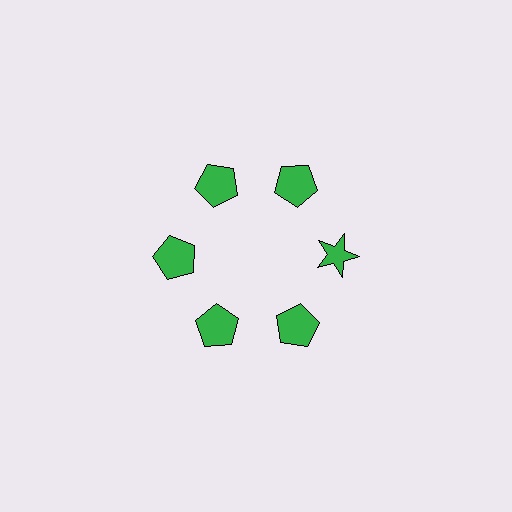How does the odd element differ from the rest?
It has a different shape: star instead of pentagon.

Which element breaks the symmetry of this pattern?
The green star at roughly the 3 o'clock position breaks the symmetry. All other shapes are green pentagons.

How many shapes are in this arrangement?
There are 6 shapes arranged in a ring pattern.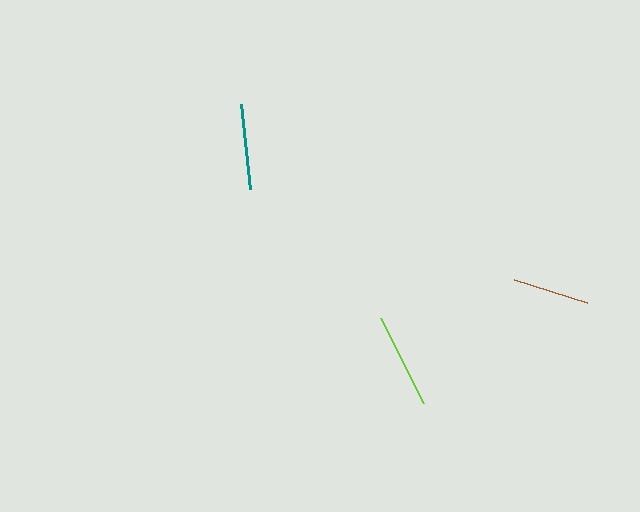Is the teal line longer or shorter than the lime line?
The lime line is longer than the teal line.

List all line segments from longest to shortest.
From longest to shortest: lime, teal, brown.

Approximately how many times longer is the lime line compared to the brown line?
The lime line is approximately 1.2 times the length of the brown line.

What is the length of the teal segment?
The teal segment is approximately 85 pixels long.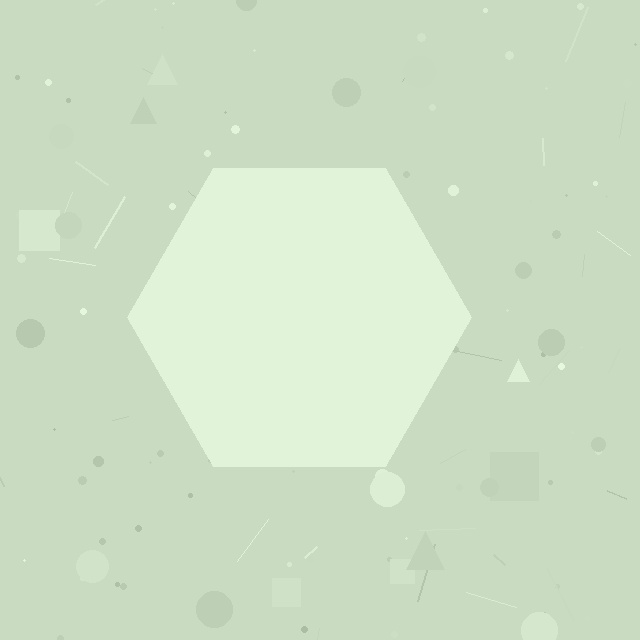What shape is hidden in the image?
A hexagon is hidden in the image.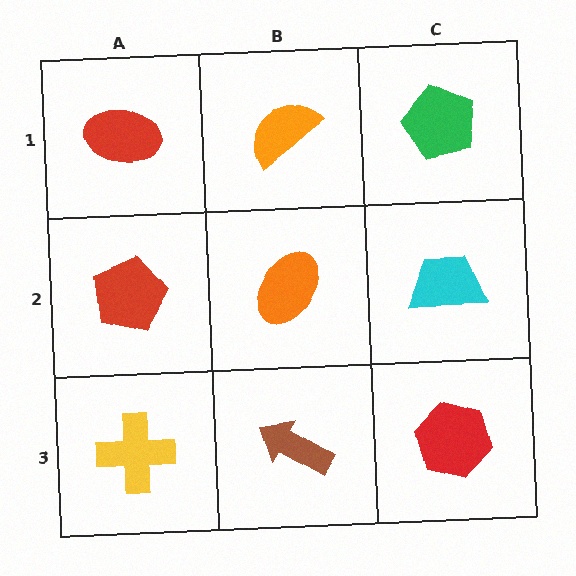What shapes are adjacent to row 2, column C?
A green pentagon (row 1, column C), a red hexagon (row 3, column C), an orange ellipse (row 2, column B).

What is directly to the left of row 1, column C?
An orange semicircle.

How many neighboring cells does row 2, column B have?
4.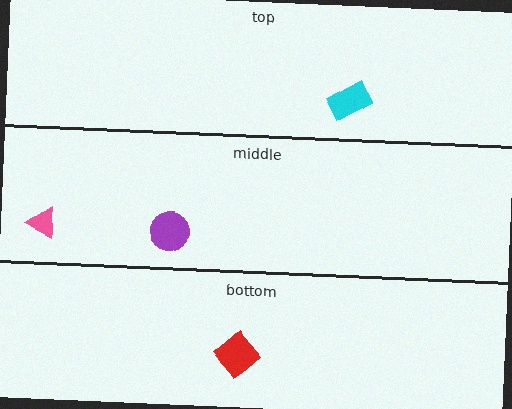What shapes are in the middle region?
The pink triangle, the purple circle.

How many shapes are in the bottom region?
1.